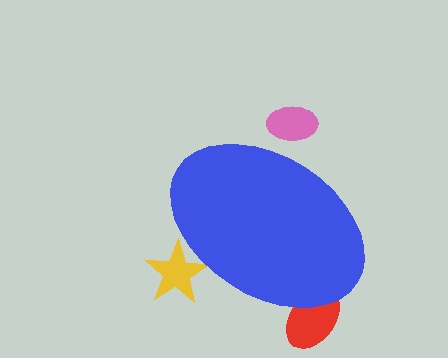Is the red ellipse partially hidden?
Yes, the red ellipse is partially hidden behind the blue ellipse.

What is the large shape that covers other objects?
A blue ellipse.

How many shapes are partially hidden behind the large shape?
3 shapes are partially hidden.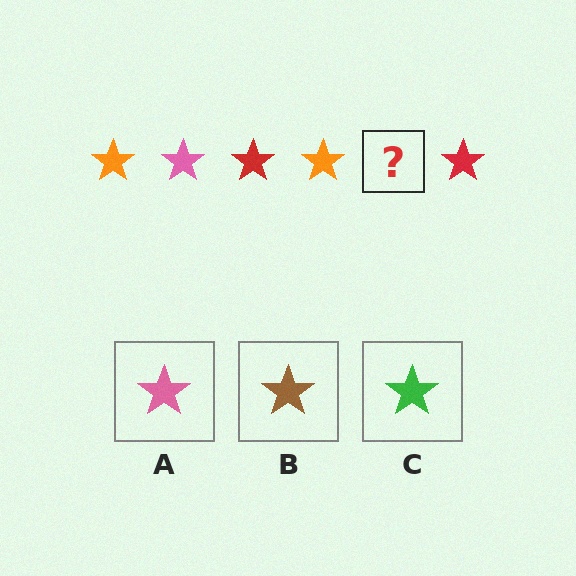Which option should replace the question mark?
Option A.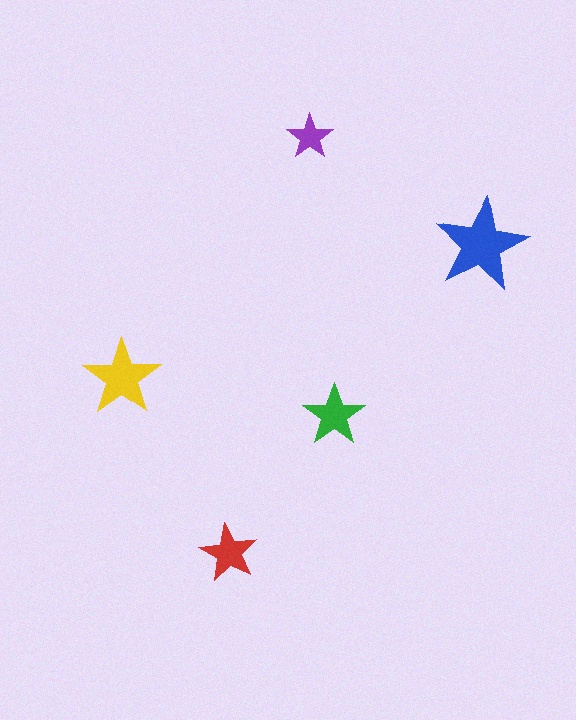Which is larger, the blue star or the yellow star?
The blue one.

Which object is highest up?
The purple star is topmost.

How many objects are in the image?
There are 5 objects in the image.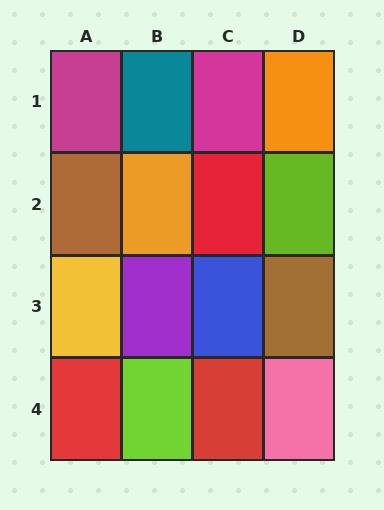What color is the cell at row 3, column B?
Purple.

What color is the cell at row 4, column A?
Red.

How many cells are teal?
1 cell is teal.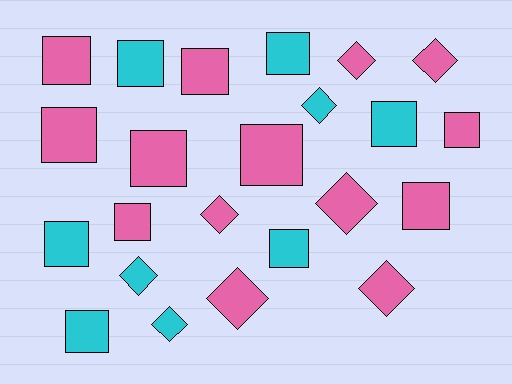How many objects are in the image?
There are 23 objects.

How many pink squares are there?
There are 8 pink squares.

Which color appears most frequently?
Pink, with 14 objects.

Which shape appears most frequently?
Square, with 14 objects.